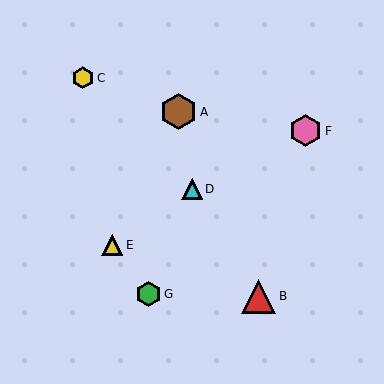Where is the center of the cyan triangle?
The center of the cyan triangle is at (192, 189).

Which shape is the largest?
The brown hexagon (labeled A) is the largest.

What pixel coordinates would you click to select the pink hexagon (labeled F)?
Click at (306, 131) to select the pink hexagon F.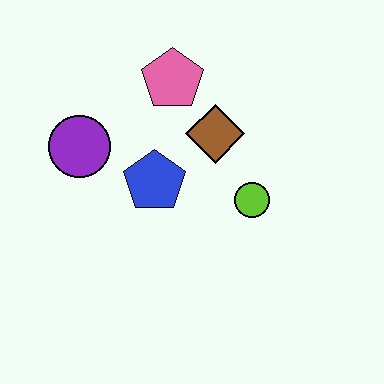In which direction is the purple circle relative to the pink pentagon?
The purple circle is to the left of the pink pentagon.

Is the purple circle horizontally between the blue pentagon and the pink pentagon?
No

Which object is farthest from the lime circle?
The purple circle is farthest from the lime circle.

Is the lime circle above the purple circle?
No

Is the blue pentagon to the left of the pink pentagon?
Yes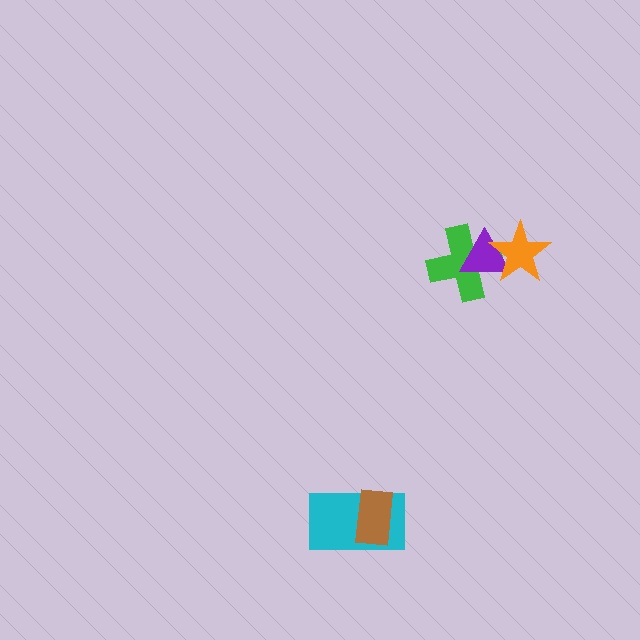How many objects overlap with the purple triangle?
2 objects overlap with the purple triangle.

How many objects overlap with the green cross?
2 objects overlap with the green cross.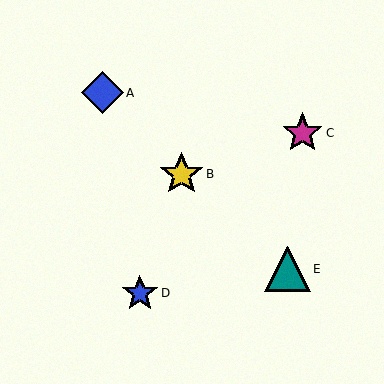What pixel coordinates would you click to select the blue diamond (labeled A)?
Click at (103, 93) to select the blue diamond A.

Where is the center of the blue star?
The center of the blue star is at (140, 293).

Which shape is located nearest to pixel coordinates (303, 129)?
The magenta star (labeled C) at (302, 133) is nearest to that location.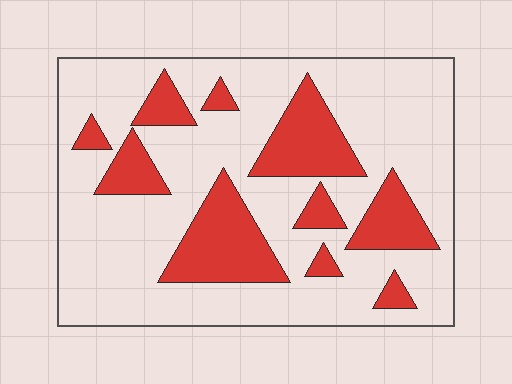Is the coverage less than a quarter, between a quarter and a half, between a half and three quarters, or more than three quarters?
Between a quarter and a half.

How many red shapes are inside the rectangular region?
10.